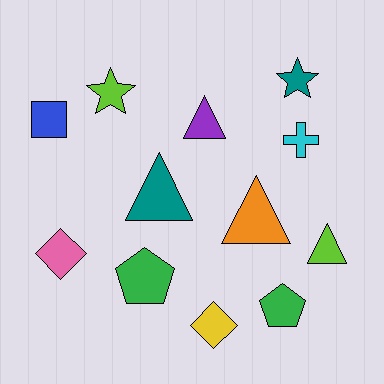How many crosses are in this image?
There is 1 cross.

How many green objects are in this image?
There are 2 green objects.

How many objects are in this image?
There are 12 objects.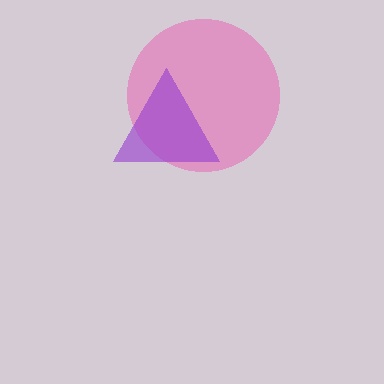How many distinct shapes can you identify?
There are 2 distinct shapes: a pink circle, a purple triangle.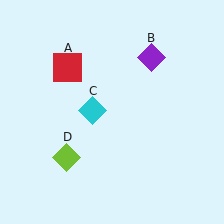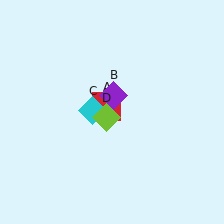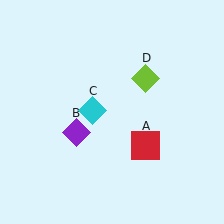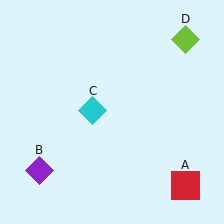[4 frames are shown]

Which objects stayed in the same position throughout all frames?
Cyan diamond (object C) remained stationary.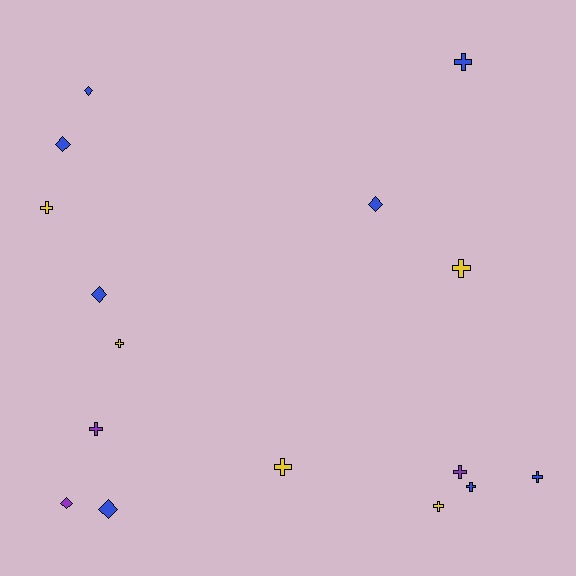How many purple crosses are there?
There are 2 purple crosses.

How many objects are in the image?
There are 16 objects.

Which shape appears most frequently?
Cross, with 10 objects.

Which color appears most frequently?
Blue, with 8 objects.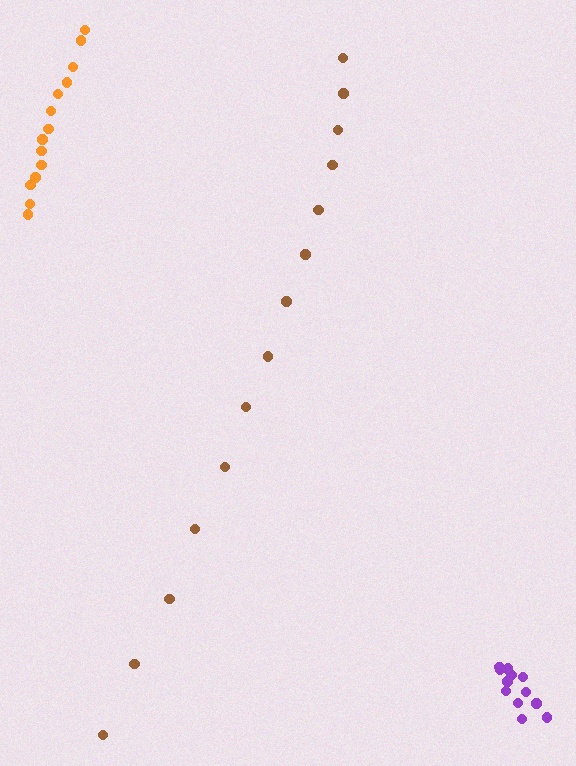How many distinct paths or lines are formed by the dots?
There are 3 distinct paths.